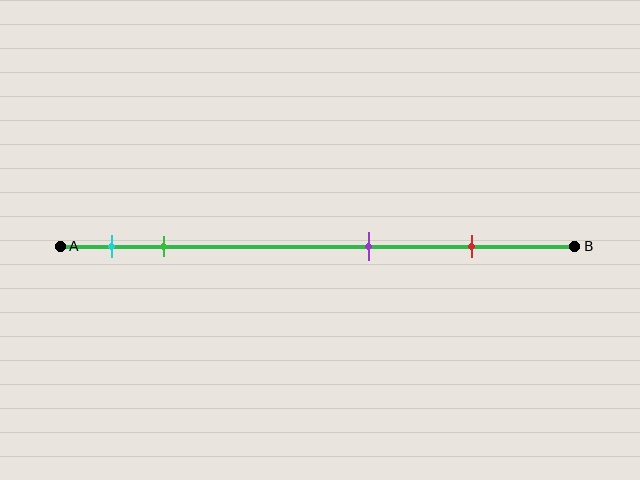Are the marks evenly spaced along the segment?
No, the marks are not evenly spaced.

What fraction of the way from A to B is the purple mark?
The purple mark is approximately 60% (0.6) of the way from A to B.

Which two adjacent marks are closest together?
The cyan and green marks are the closest adjacent pair.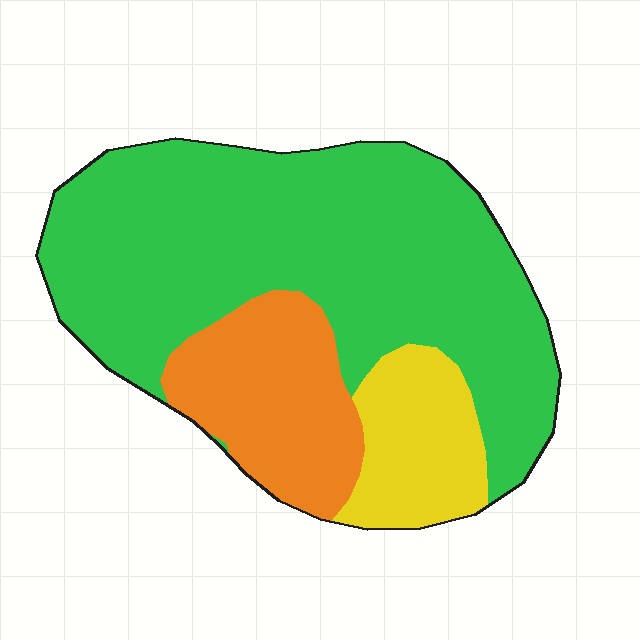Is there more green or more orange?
Green.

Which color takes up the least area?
Yellow, at roughly 15%.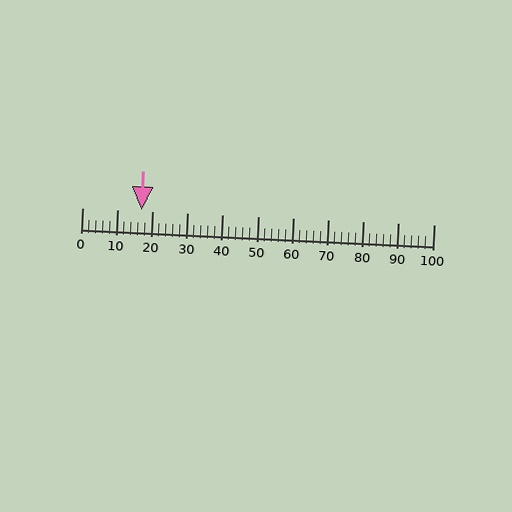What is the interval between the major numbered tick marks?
The major tick marks are spaced 10 units apart.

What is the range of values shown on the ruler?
The ruler shows values from 0 to 100.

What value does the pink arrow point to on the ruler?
The pink arrow points to approximately 17.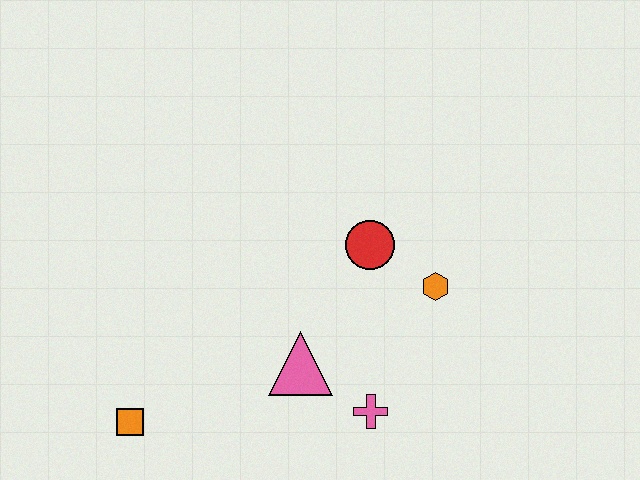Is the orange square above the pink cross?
No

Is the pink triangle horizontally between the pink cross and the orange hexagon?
No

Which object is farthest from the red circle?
The orange square is farthest from the red circle.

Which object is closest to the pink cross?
The pink triangle is closest to the pink cross.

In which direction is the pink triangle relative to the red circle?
The pink triangle is below the red circle.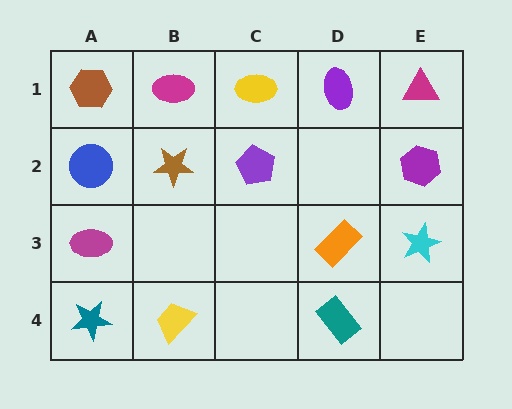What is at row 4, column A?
A teal star.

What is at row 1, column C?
A yellow ellipse.